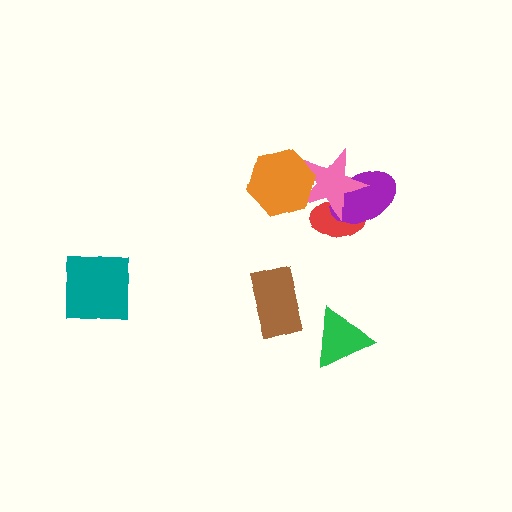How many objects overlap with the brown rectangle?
0 objects overlap with the brown rectangle.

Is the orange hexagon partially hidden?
No, no other shape covers it.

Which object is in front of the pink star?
The orange hexagon is in front of the pink star.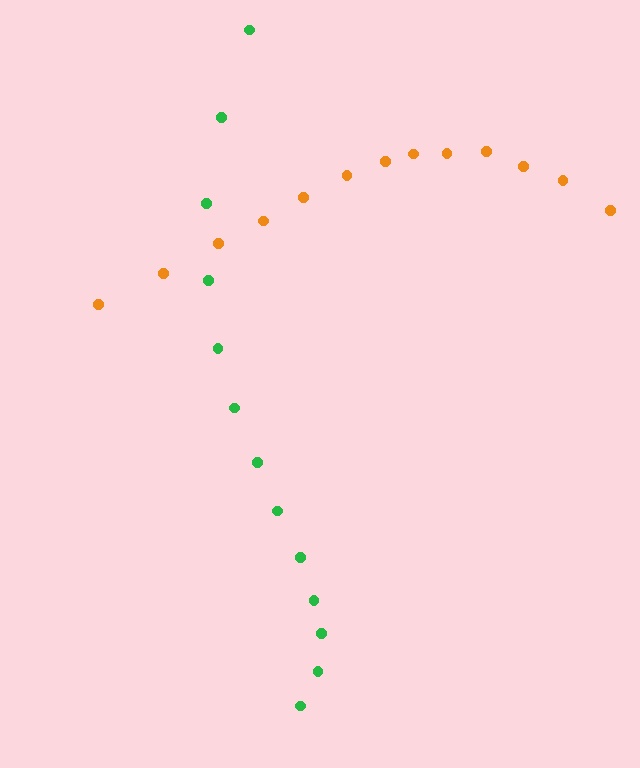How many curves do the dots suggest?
There are 2 distinct paths.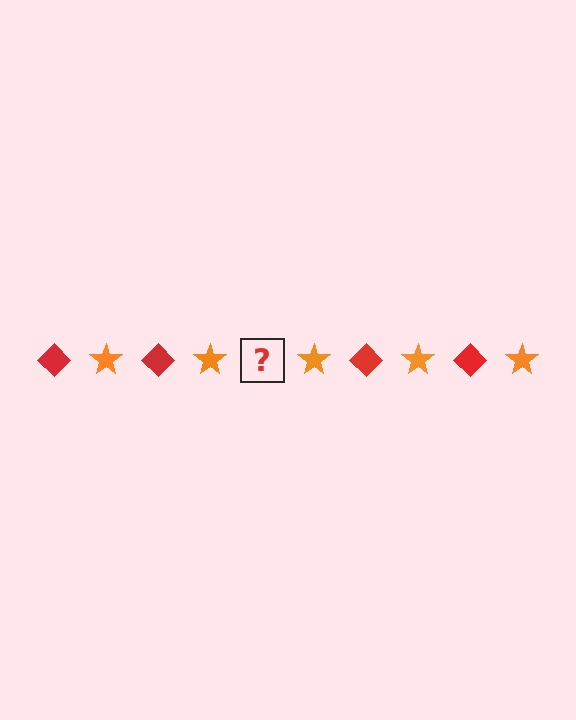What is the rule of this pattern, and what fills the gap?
The rule is that the pattern alternates between red diamond and orange star. The gap should be filled with a red diamond.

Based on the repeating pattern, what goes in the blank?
The blank should be a red diamond.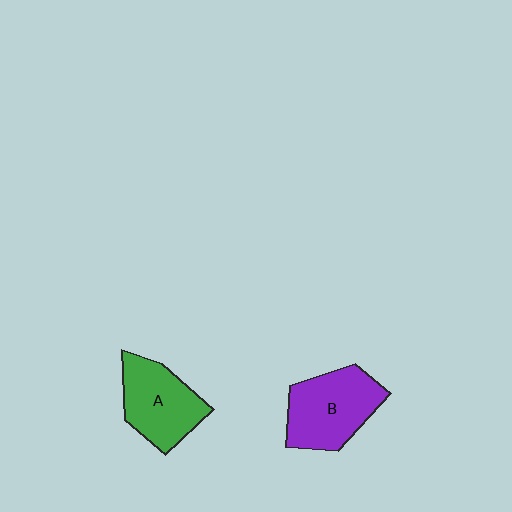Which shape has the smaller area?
Shape A (green).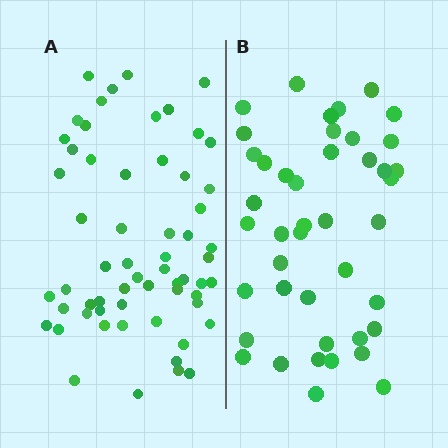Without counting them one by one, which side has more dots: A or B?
Region A (the left region) has more dots.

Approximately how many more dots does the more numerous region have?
Region A has approximately 15 more dots than region B.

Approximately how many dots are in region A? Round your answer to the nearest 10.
About 60 dots.